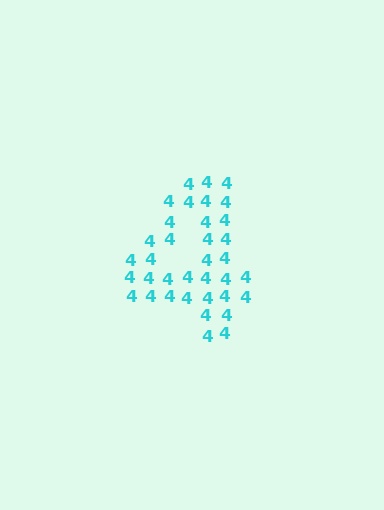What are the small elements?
The small elements are digit 4's.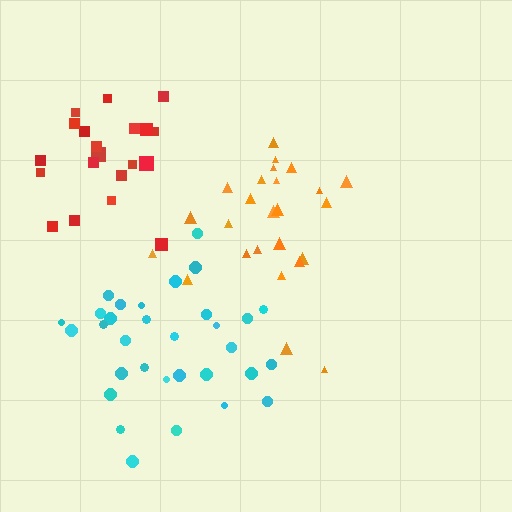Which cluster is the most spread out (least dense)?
Red.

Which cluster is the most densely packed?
Orange.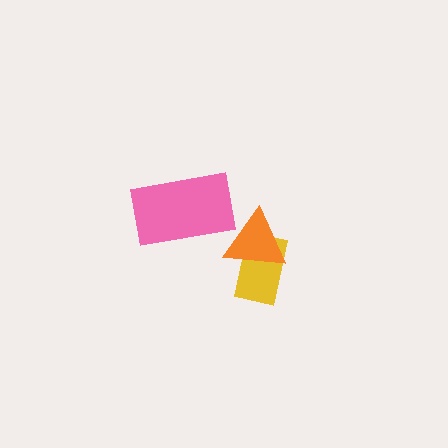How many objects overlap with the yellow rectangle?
1 object overlaps with the yellow rectangle.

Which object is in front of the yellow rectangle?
The orange triangle is in front of the yellow rectangle.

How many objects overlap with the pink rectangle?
0 objects overlap with the pink rectangle.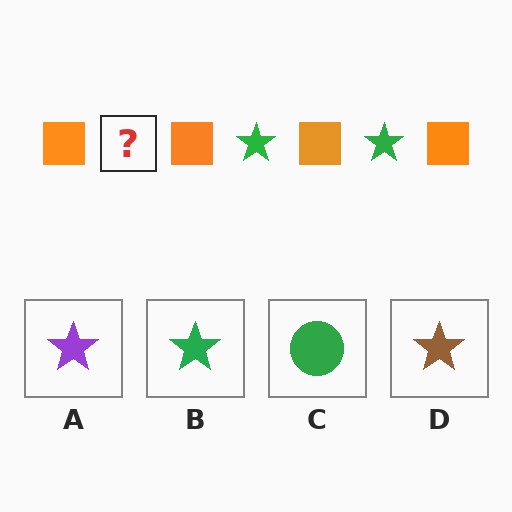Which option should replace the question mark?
Option B.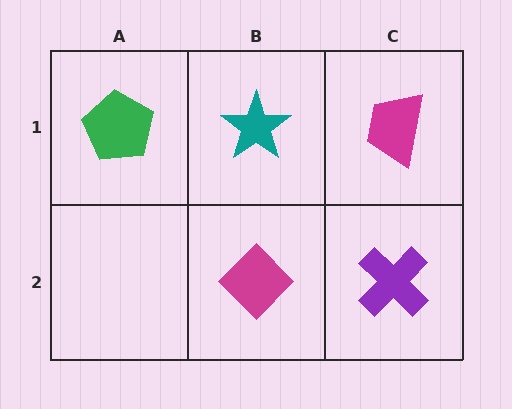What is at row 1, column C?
A magenta trapezoid.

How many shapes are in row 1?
3 shapes.